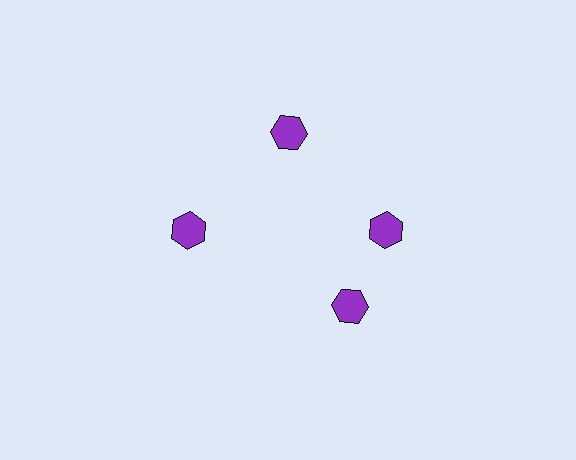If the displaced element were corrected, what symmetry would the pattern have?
It would have 4-fold rotational symmetry — the pattern would map onto itself every 90 degrees.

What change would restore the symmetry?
The symmetry would be restored by rotating it back into even spacing with its neighbors so that all 4 hexagons sit at equal angles and equal distance from the center.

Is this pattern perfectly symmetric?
No. The 4 purple hexagons are arranged in a ring, but one element near the 6 o'clock position is rotated out of alignment along the ring, breaking the 4-fold rotational symmetry.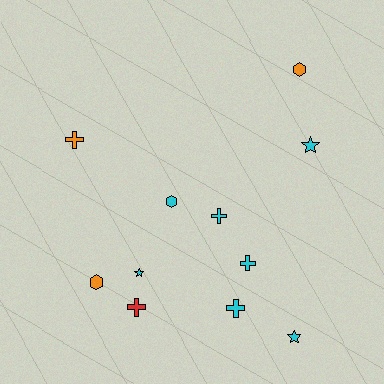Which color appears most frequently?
Cyan, with 7 objects.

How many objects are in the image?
There are 11 objects.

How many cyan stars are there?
There are 3 cyan stars.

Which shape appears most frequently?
Cross, with 5 objects.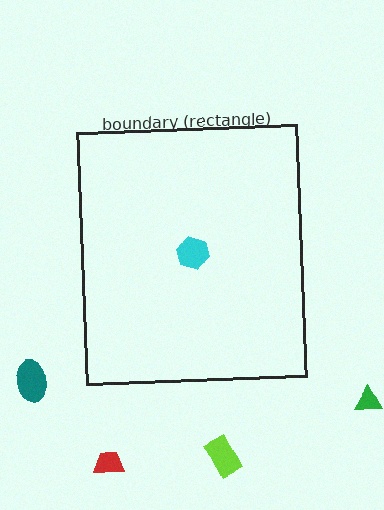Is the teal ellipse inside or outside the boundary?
Outside.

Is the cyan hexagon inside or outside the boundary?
Inside.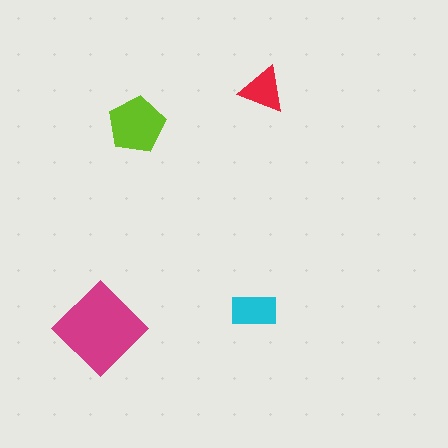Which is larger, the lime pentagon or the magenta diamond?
The magenta diamond.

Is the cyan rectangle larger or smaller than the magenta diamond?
Smaller.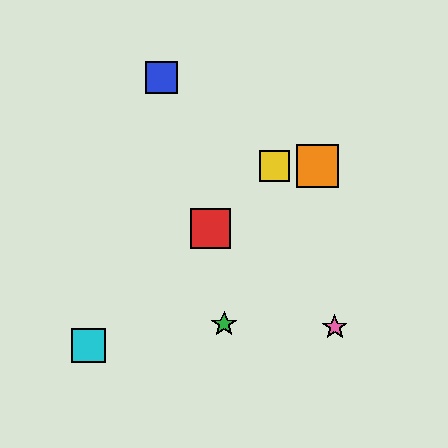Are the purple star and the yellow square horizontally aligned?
Yes, both are at y≈166.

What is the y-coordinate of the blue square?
The blue square is at y≈77.